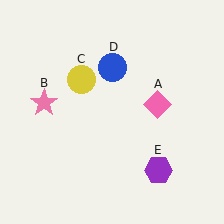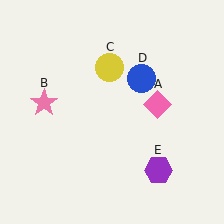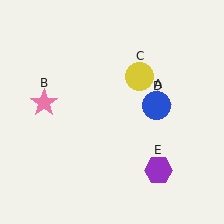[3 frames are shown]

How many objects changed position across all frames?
2 objects changed position: yellow circle (object C), blue circle (object D).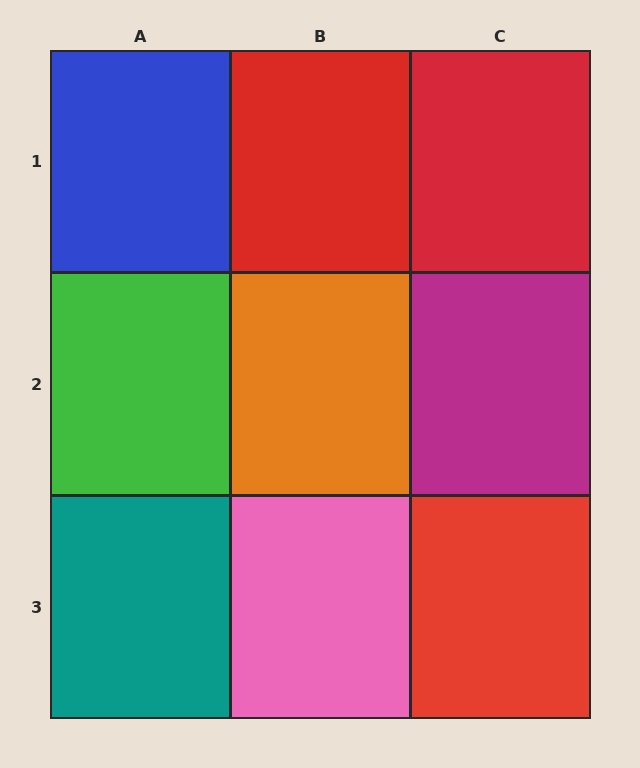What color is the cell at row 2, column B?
Orange.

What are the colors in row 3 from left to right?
Teal, pink, red.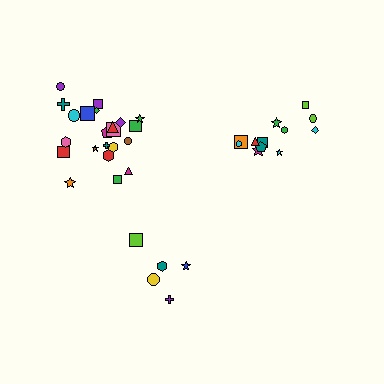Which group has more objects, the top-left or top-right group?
The top-left group.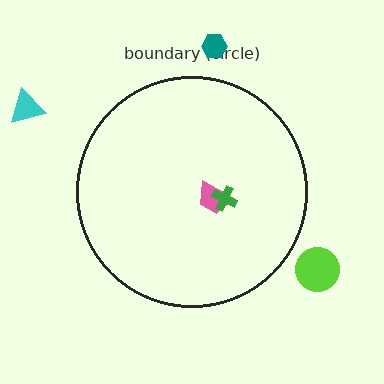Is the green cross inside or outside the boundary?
Inside.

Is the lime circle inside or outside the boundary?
Outside.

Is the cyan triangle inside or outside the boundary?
Outside.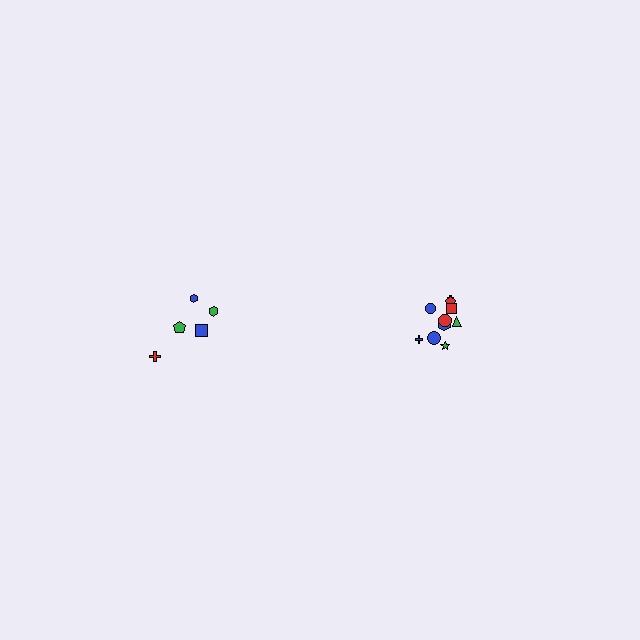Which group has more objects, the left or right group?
The right group.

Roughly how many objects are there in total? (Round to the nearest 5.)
Roughly 15 objects in total.